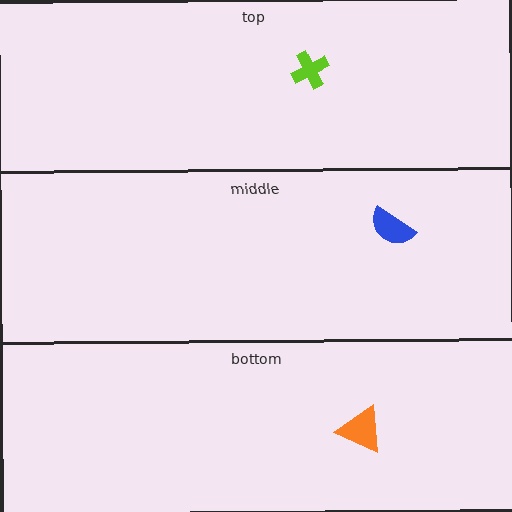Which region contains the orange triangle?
The bottom region.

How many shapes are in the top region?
1.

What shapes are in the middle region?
The blue semicircle.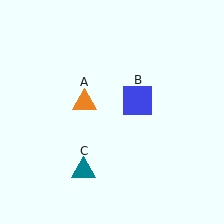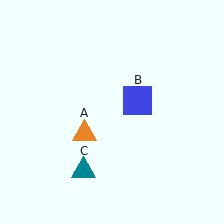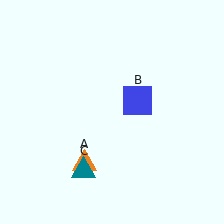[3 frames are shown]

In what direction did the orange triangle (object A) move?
The orange triangle (object A) moved down.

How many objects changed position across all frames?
1 object changed position: orange triangle (object A).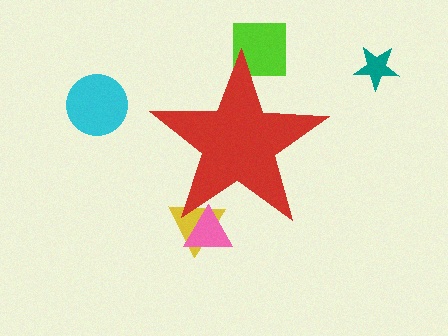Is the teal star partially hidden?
No, the teal star is fully visible.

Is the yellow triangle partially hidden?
Yes, the yellow triangle is partially hidden behind the red star.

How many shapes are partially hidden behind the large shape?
3 shapes are partially hidden.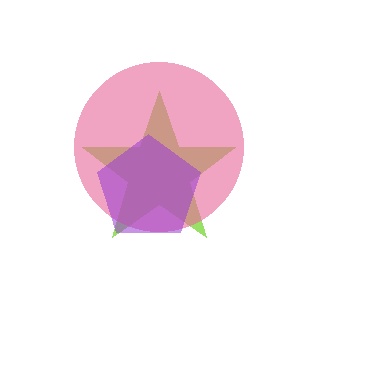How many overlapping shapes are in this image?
There are 3 overlapping shapes in the image.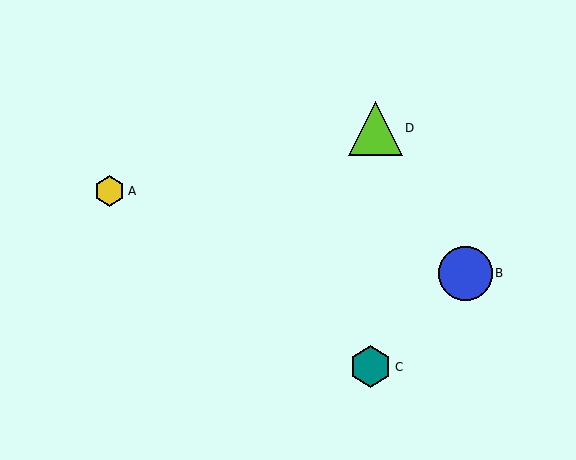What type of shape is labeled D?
Shape D is a lime triangle.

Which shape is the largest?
The lime triangle (labeled D) is the largest.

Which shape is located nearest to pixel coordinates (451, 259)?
The blue circle (labeled B) at (465, 273) is nearest to that location.